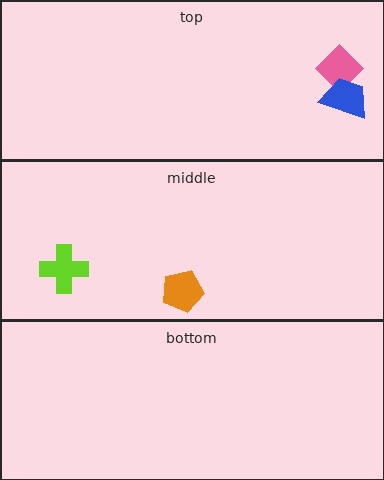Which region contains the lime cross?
The middle region.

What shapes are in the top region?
The pink diamond, the blue trapezoid.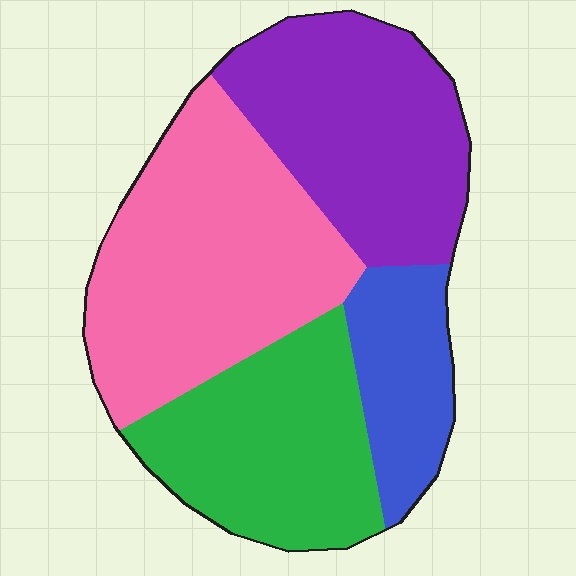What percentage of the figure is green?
Green takes up between a sixth and a third of the figure.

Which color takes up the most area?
Pink, at roughly 35%.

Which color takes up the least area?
Blue, at roughly 15%.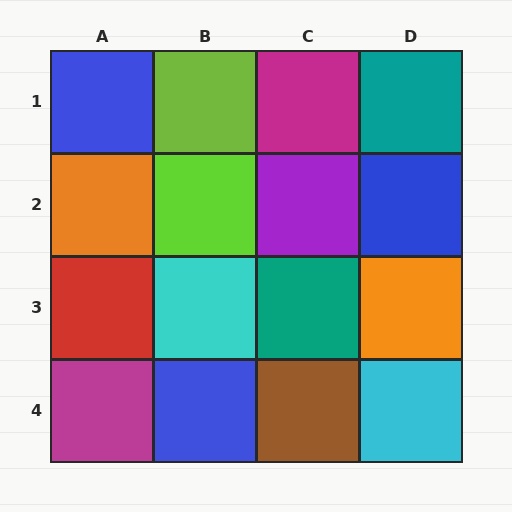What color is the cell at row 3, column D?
Orange.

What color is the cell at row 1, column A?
Blue.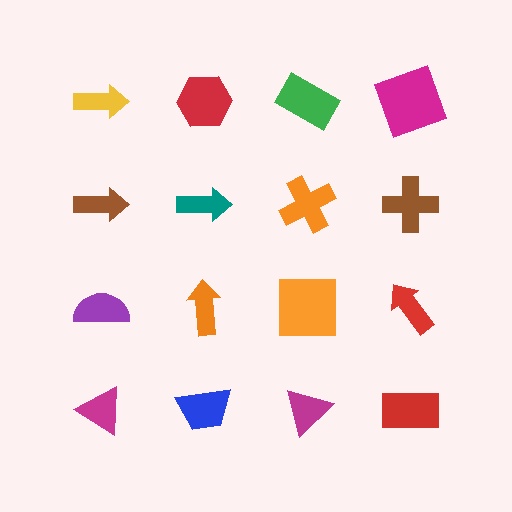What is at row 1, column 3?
A green rectangle.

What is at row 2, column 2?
A teal arrow.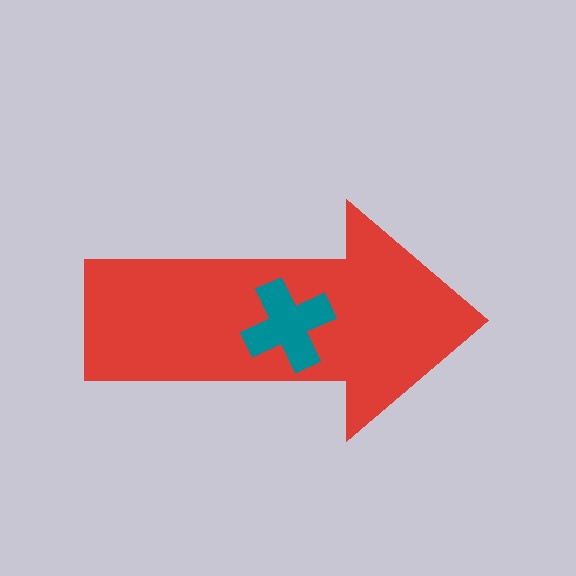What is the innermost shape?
The teal cross.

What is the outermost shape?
The red arrow.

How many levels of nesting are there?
2.